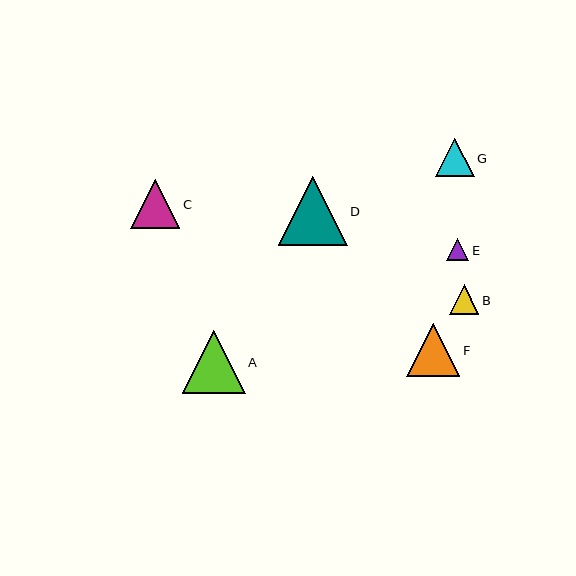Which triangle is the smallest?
Triangle E is the smallest with a size of approximately 22 pixels.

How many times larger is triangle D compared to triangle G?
Triangle D is approximately 1.8 times the size of triangle G.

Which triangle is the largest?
Triangle D is the largest with a size of approximately 69 pixels.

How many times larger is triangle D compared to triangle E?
Triangle D is approximately 3.1 times the size of triangle E.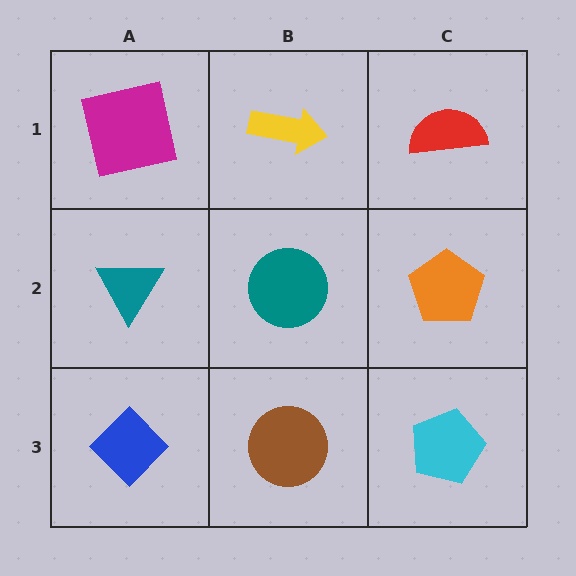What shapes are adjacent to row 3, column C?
An orange pentagon (row 2, column C), a brown circle (row 3, column B).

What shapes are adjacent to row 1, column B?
A teal circle (row 2, column B), a magenta square (row 1, column A), a red semicircle (row 1, column C).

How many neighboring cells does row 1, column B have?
3.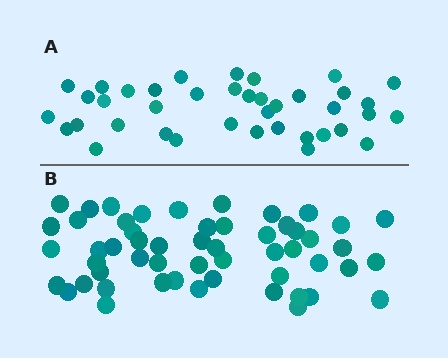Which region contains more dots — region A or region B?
Region B (the bottom region) has more dots.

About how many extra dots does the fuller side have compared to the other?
Region B has approximately 15 more dots than region A.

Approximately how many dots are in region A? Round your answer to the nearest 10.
About 40 dots. (The exact count is 39, which rounds to 40.)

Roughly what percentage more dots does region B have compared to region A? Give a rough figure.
About 40% more.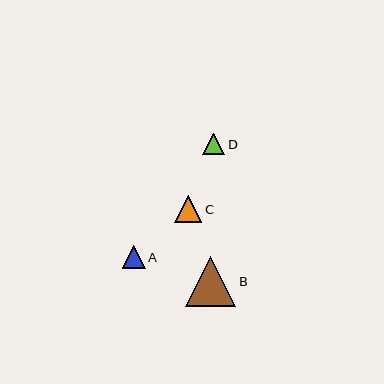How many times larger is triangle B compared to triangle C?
Triangle B is approximately 1.9 times the size of triangle C.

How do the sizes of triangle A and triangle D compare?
Triangle A and triangle D are approximately the same size.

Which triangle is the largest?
Triangle B is the largest with a size of approximately 51 pixels.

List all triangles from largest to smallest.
From largest to smallest: B, C, A, D.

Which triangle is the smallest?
Triangle D is the smallest with a size of approximately 22 pixels.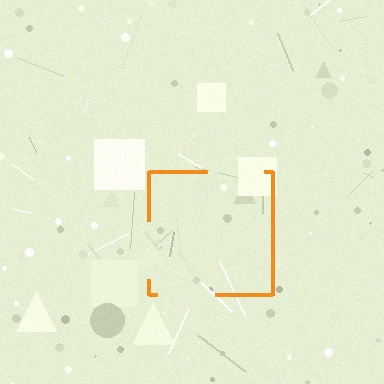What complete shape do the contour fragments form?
The contour fragments form a square.